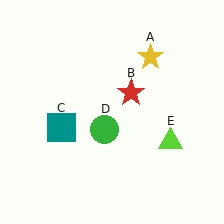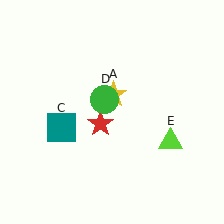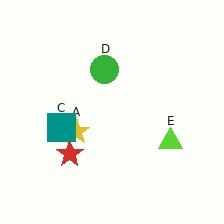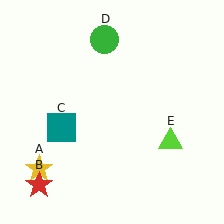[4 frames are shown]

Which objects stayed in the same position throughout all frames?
Teal square (object C) and lime triangle (object E) remained stationary.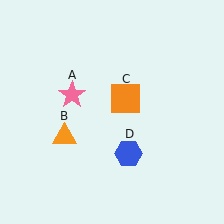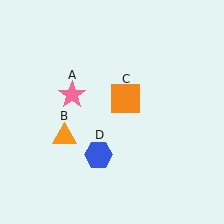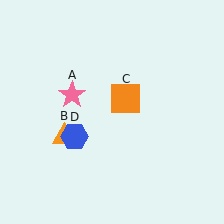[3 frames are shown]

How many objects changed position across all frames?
1 object changed position: blue hexagon (object D).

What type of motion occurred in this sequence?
The blue hexagon (object D) rotated clockwise around the center of the scene.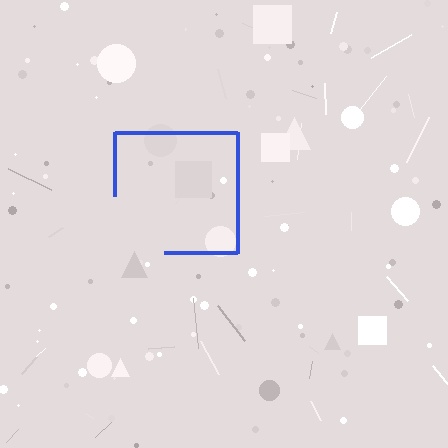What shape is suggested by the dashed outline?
The dashed outline suggests a square.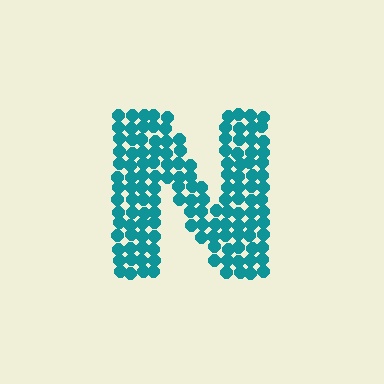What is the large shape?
The large shape is the letter N.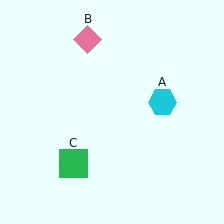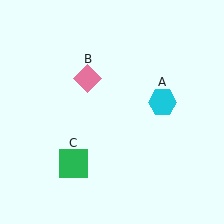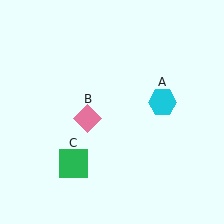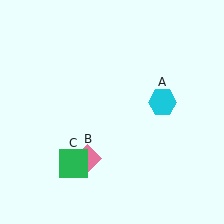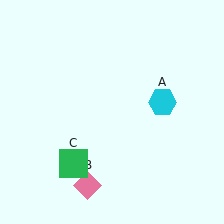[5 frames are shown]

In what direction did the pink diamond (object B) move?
The pink diamond (object B) moved down.